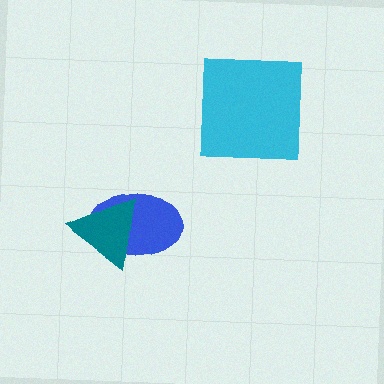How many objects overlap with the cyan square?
0 objects overlap with the cyan square.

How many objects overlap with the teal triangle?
1 object overlaps with the teal triangle.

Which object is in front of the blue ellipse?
The teal triangle is in front of the blue ellipse.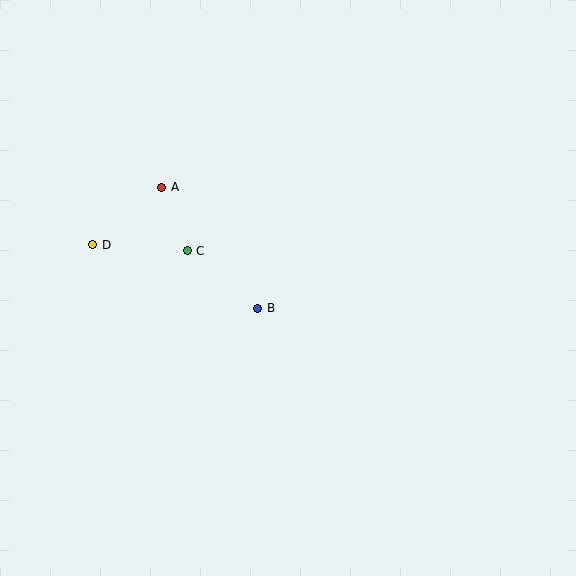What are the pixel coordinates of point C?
Point C is at (187, 251).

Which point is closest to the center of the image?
Point B at (258, 308) is closest to the center.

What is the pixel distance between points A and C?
The distance between A and C is 68 pixels.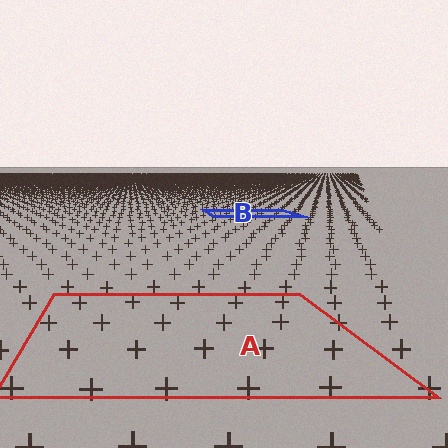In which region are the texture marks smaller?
The texture marks are smaller in region B, because it is farther away.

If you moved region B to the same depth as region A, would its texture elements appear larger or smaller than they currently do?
They would appear larger. At a closer depth, the same texture elements are projected at a bigger on-screen size.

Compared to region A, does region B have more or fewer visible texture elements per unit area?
Region B has more texture elements per unit area — they are packed more densely because it is farther away.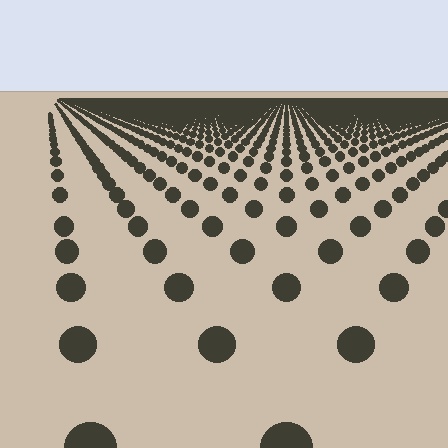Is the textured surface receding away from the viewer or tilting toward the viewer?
The surface is receding away from the viewer. Texture elements get smaller and denser toward the top.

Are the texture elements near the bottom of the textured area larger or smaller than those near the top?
Larger. Near the bottom, elements are closer to the viewer and appear at a bigger on-screen size.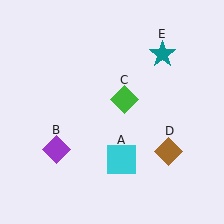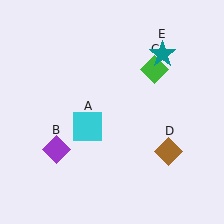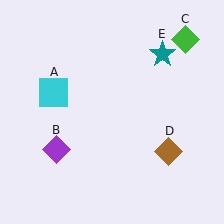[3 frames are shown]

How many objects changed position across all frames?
2 objects changed position: cyan square (object A), green diamond (object C).